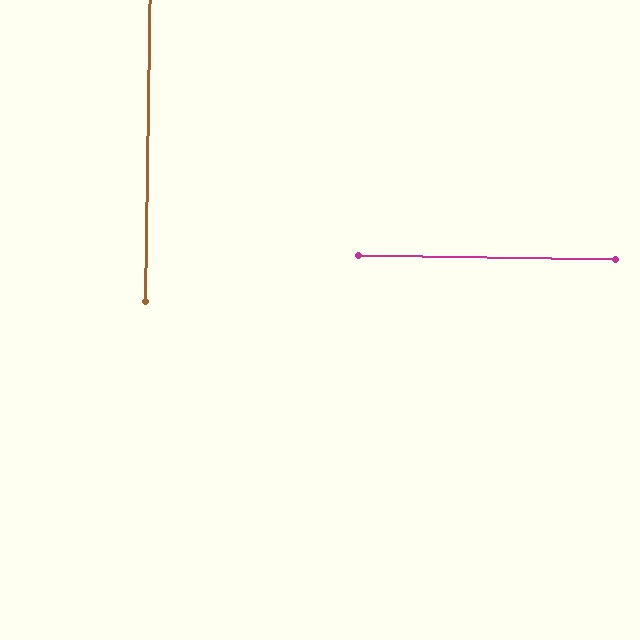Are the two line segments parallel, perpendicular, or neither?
Perpendicular — they meet at approximately 90°.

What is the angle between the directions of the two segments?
Approximately 90 degrees.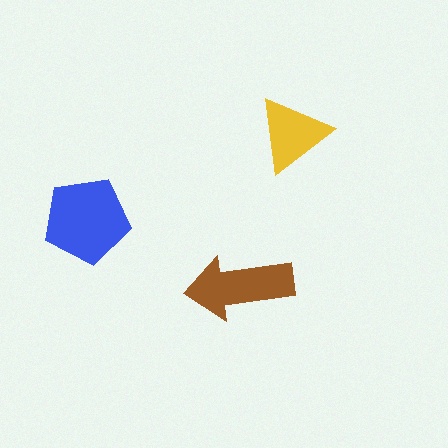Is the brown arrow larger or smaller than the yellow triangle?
Larger.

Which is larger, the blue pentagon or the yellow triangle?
The blue pentagon.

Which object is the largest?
The blue pentagon.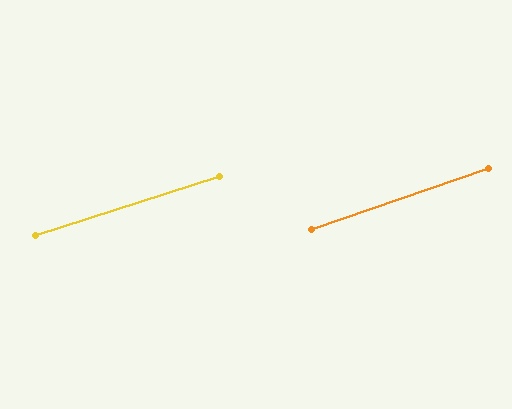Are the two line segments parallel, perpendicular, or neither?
Parallel — their directions differ by only 1.1°.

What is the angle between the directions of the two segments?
Approximately 1 degree.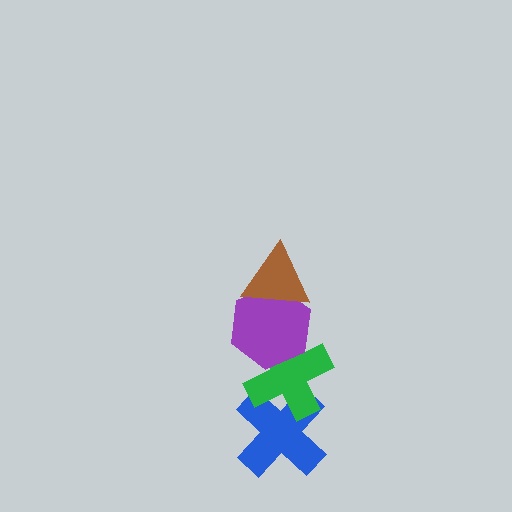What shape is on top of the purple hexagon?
The brown triangle is on top of the purple hexagon.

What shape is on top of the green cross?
The purple hexagon is on top of the green cross.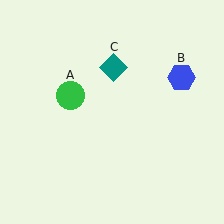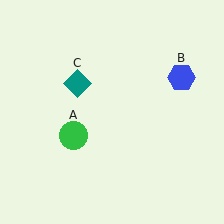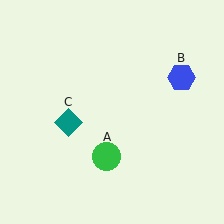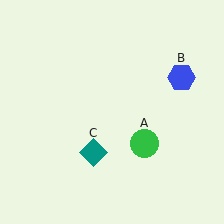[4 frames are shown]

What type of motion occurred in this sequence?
The green circle (object A), teal diamond (object C) rotated counterclockwise around the center of the scene.